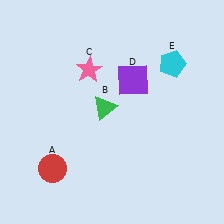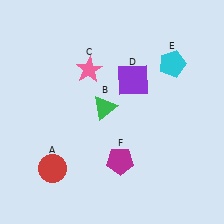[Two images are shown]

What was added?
A magenta pentagon (F) was added in Image 2.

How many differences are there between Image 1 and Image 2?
There is 1 difference between the two images.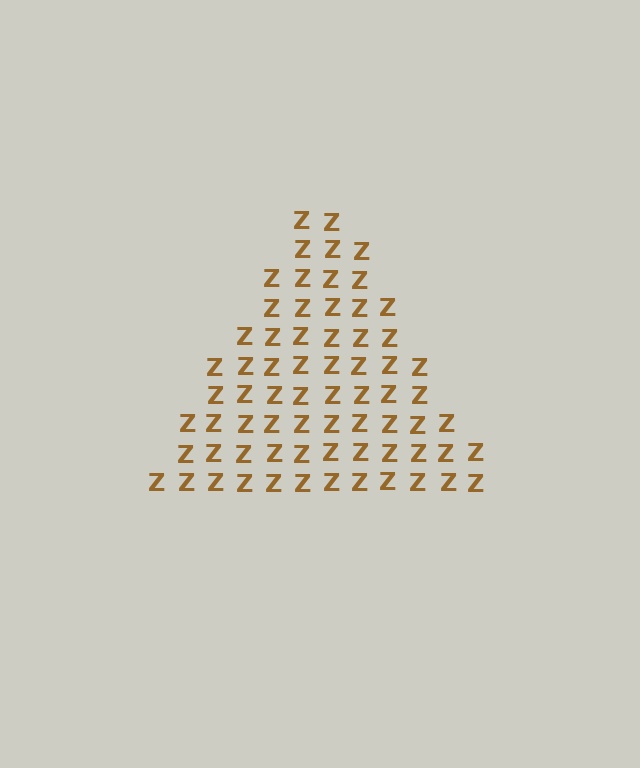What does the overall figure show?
The overall figure shows a triangle.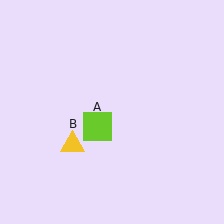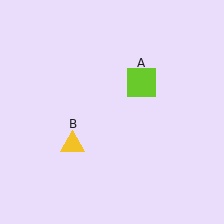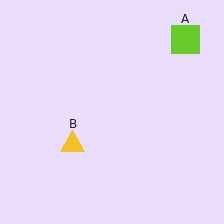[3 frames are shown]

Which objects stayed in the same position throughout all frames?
Yellow triangle (object B) remained stationary.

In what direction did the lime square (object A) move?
The lime square (object A) moved up and to the right.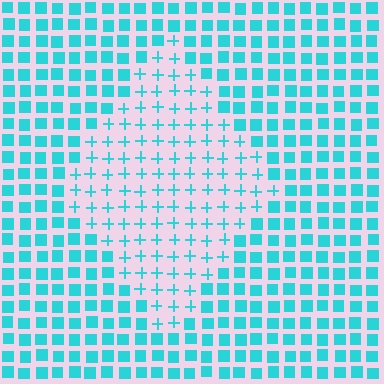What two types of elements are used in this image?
The image uses plus signs inside the diamond region and squares outside it.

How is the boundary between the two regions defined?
The boundary is defined by a change in element shape: plus signs inside vs. squares outside. All elements share the same color and spacing.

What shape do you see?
I see a diamond.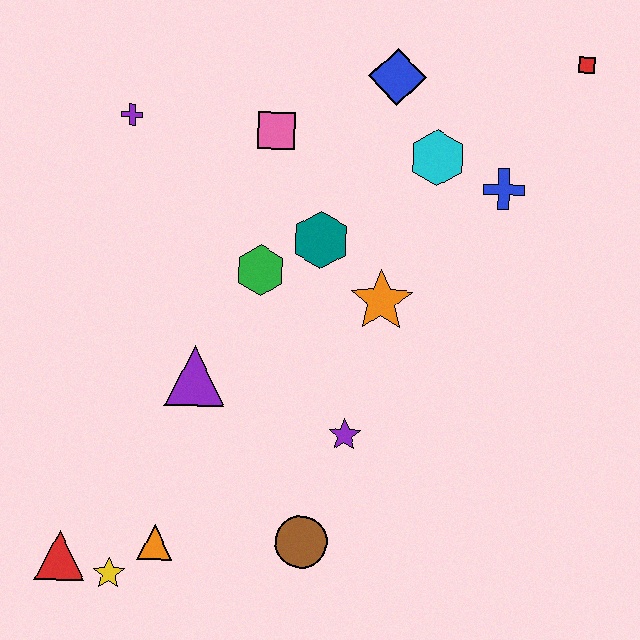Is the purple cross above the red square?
No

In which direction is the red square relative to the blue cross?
The red square is above the blue cross.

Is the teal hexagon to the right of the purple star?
No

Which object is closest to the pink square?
The teal hexagon is closest to the pink square.